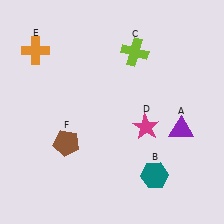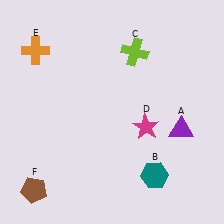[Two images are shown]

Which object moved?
The brown pentagon (F) moved down.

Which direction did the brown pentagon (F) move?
The brown pentagon (F) moved down.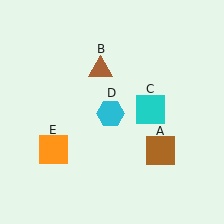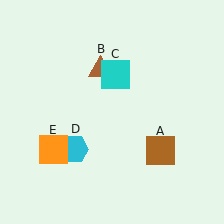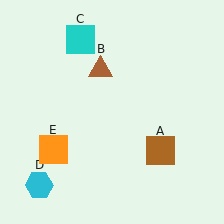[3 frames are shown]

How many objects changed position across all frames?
2 objects changed position: cyan square (object C), cyan hexagon (object D).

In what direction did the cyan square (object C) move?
The cyan square (object C) moved up and to the left.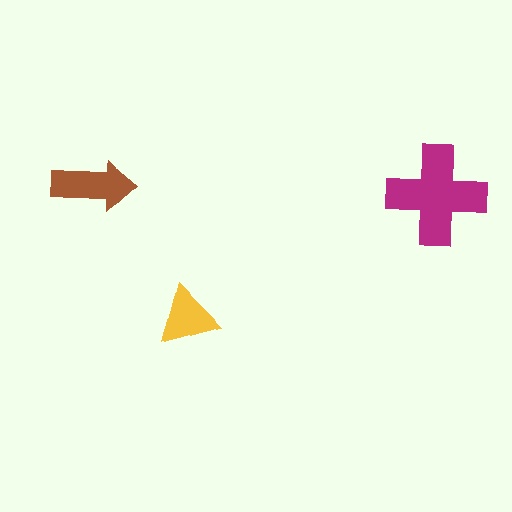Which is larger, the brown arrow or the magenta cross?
The magenta cross.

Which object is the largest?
The magenta cross.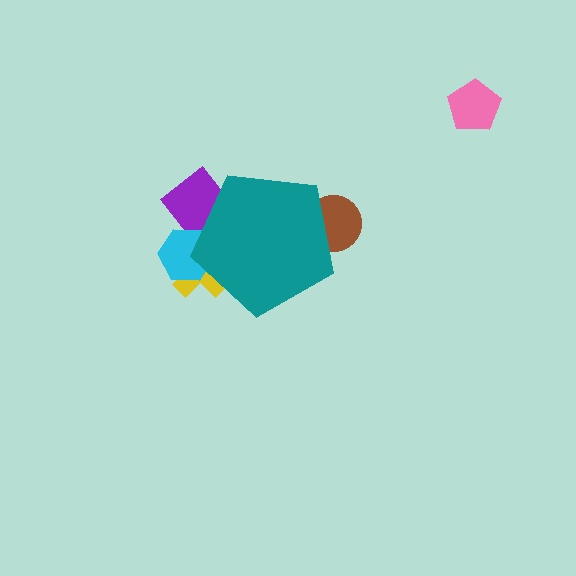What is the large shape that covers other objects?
A teal pentagon.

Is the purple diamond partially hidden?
Yes, the purple diamond is partially hidden behind the teal pentagon.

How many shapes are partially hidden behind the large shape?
4 shapes are partially hidden.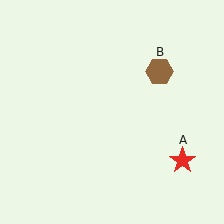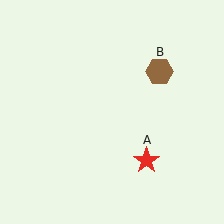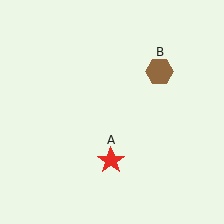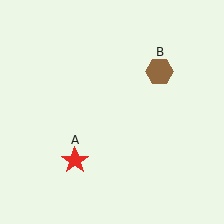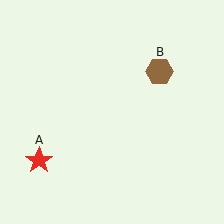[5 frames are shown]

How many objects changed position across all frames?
1 object changed position: red star (object A).